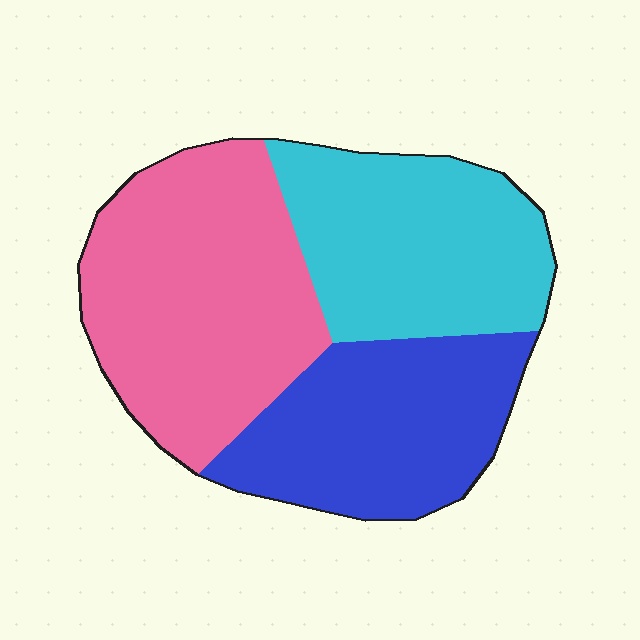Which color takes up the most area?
Pink, at roughly 40%.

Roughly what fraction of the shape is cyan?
Cyan takes up between a sixth and a third of the shape.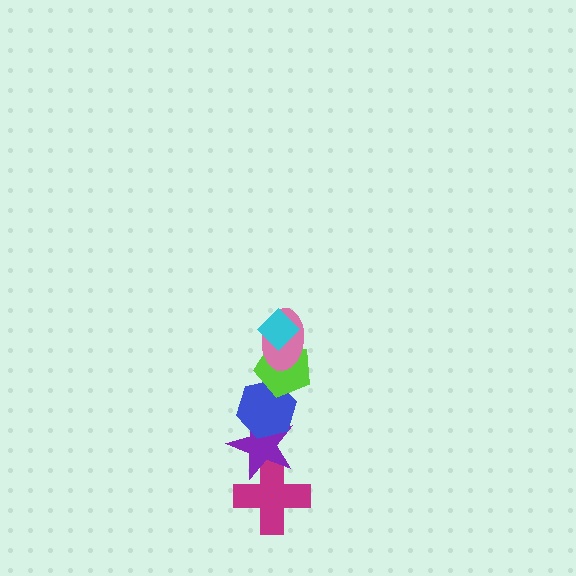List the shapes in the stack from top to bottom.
From top to bottom: the cyan diamond, the pink ellipse, the lime pentagon, the blue hexagon, the purple star, the magenta cross.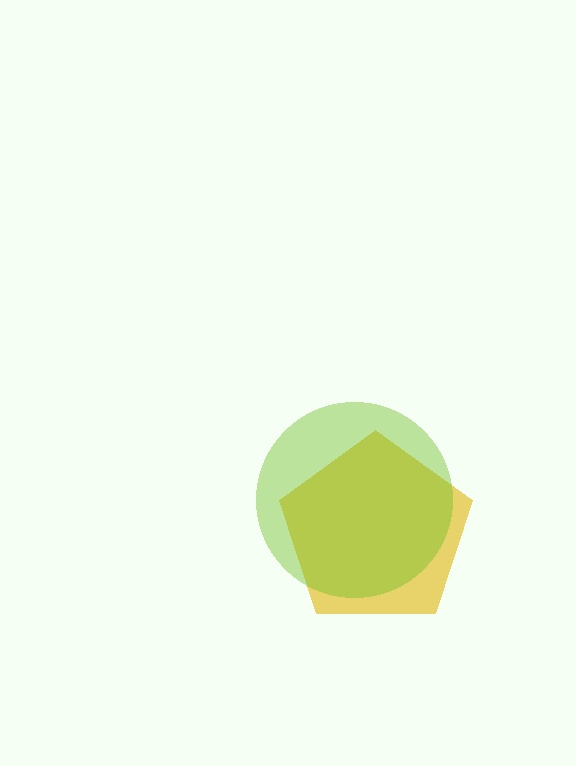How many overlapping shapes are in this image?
There are 2 overlapping shapes in the image.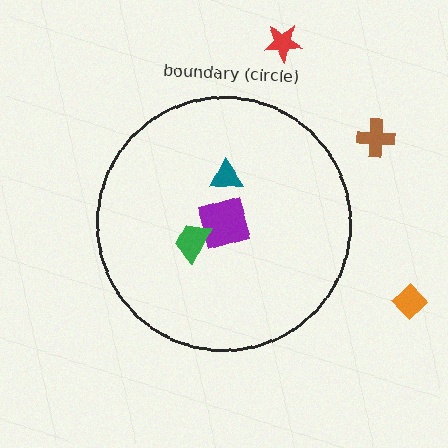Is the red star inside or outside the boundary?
Outside.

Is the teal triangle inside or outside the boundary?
Inside.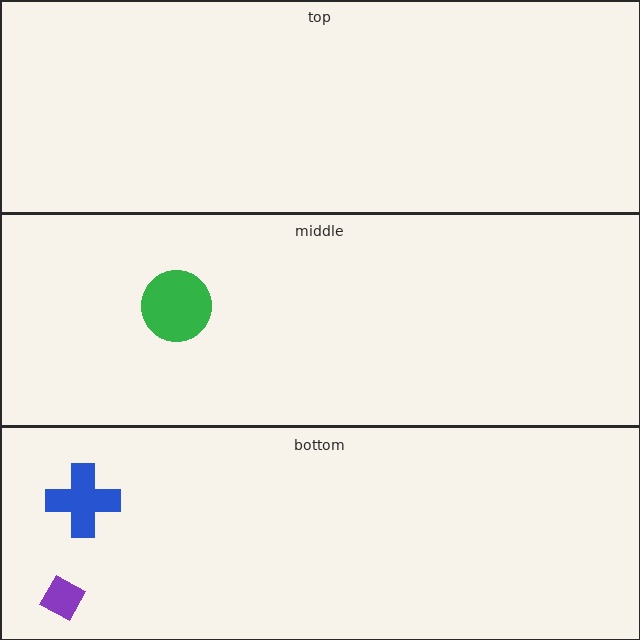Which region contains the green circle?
The middle region.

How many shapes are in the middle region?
1.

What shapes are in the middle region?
The green circle.